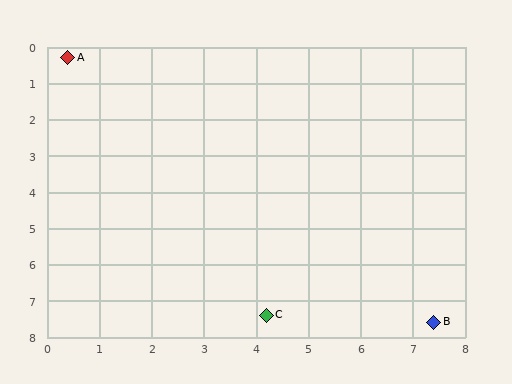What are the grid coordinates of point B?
Point B is at approximately (7.4, 7.6).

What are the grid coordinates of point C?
Point C is at approximately (4.2, 7.4).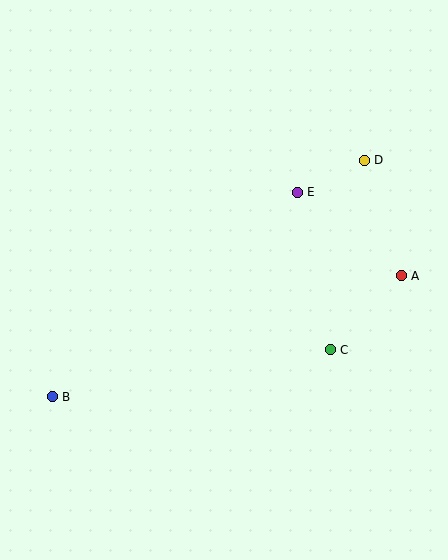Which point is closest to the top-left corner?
Point E is closest to the top-left corner.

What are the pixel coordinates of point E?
Point E is at (297, 193).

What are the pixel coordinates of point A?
Point A is at (401, 276).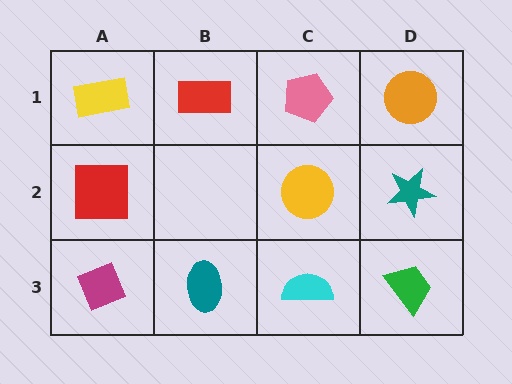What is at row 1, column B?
A red rectangle.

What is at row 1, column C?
A pink pentagon.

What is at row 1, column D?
An orange circle.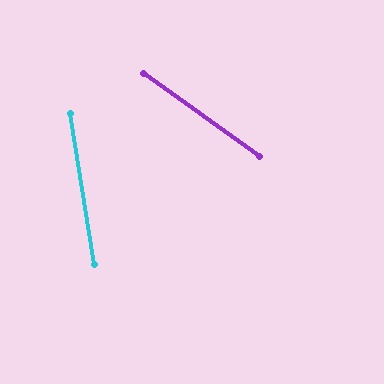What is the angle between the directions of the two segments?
Approximately 45 degrees.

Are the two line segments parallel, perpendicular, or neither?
Neither parallel nor perpendicular — they differ by about 45°.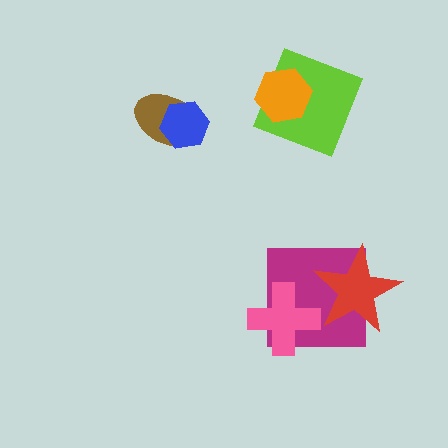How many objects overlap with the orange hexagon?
1 object overlaps with the orange hexagon.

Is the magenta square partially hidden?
Yes, it is partially covered by another shape.